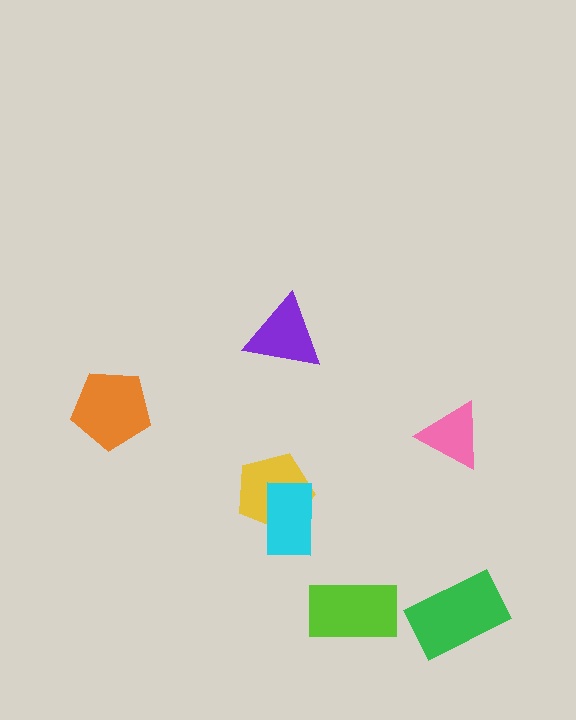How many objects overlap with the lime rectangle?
0 objects overlap with the lime rectangle.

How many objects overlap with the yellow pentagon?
1 object overlaps with the yellow pentagon.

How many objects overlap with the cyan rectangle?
1 object overlaps with the cyan rectangle.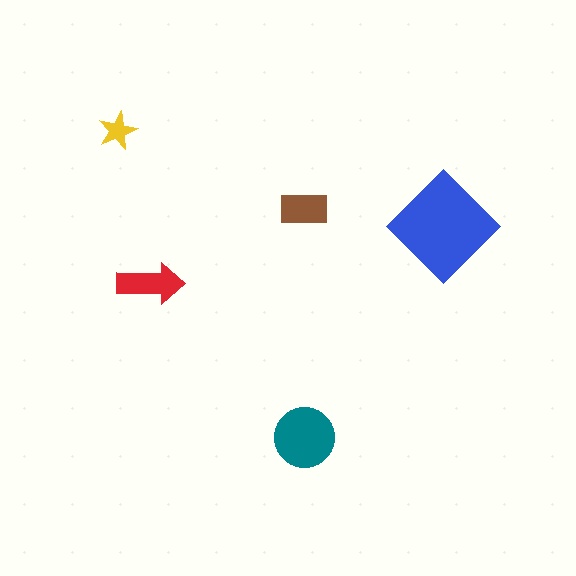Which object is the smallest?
The yellow star.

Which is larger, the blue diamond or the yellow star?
The blue diamond.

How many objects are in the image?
There are 5 objects in the image.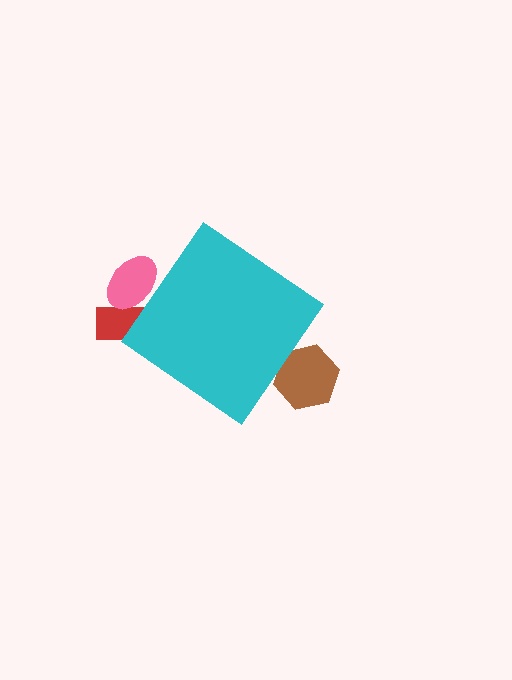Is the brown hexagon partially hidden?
Yes, the brown hexagon is partially hidden behind the cyan diamond.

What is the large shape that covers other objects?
A cyan diamond.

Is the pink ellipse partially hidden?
Yes, the pink ellipse is partially hidden behind the cyan diamond.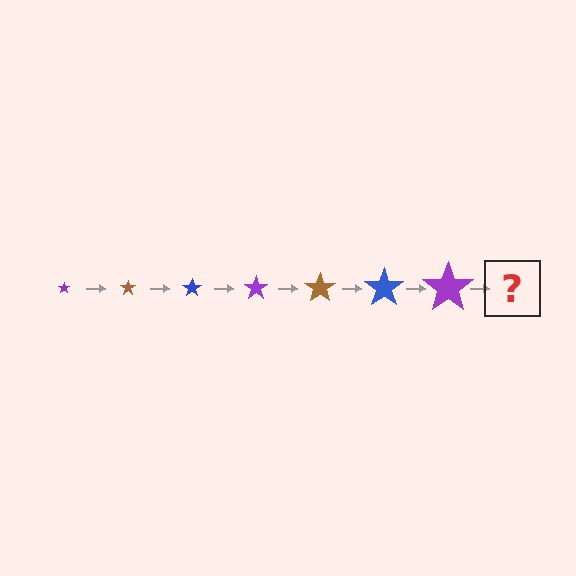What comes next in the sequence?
The next element should be a brown star, larger than the previous one.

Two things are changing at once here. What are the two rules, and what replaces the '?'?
The two rules are that the star grows larger each step and the color cycles through purple, brown, and blue. The '?' should be a brown star, larger than the previous one.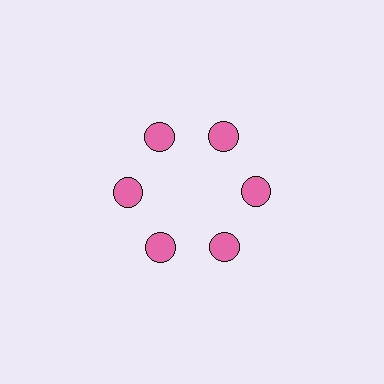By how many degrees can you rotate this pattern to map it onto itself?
The pattern maps onto itself every 60 degrees of rotation.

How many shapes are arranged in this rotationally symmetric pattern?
There are 6 shapes, arranged in 6 groups of 1.